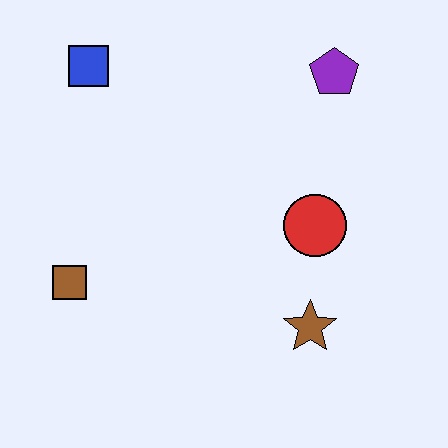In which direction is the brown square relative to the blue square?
The brown square is below the blue square.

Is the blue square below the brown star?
No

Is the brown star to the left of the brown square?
No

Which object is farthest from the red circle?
The blue square is farthest from the red circle.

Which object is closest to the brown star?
The red circle is closest to the brown star.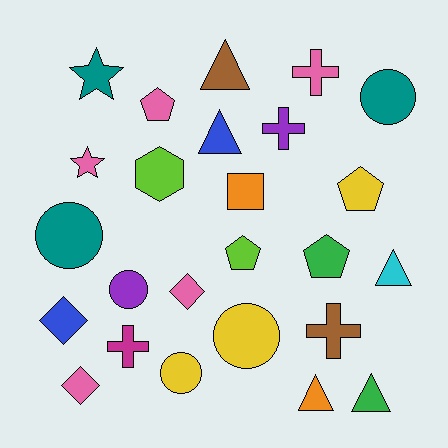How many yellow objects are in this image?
There are 3 yellow objects.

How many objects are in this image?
There are 25 objects.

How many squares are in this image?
There is 1 square.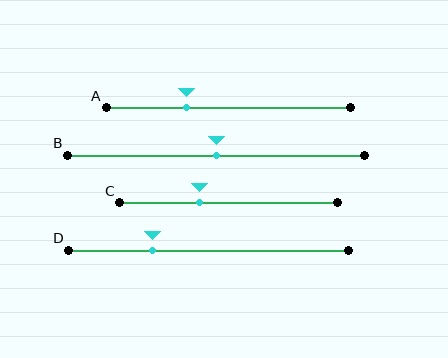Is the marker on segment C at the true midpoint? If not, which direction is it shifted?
No, the marker on segment C is shifted to the left by about 13% of the segment length.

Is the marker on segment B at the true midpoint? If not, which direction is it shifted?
Yes, the marker on segment B is at the true midpoint.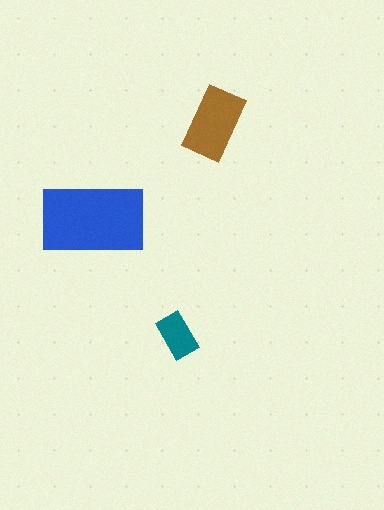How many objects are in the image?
There are 3 objects in the image.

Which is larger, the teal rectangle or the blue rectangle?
The blue one.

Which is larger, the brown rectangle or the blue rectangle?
The blue one.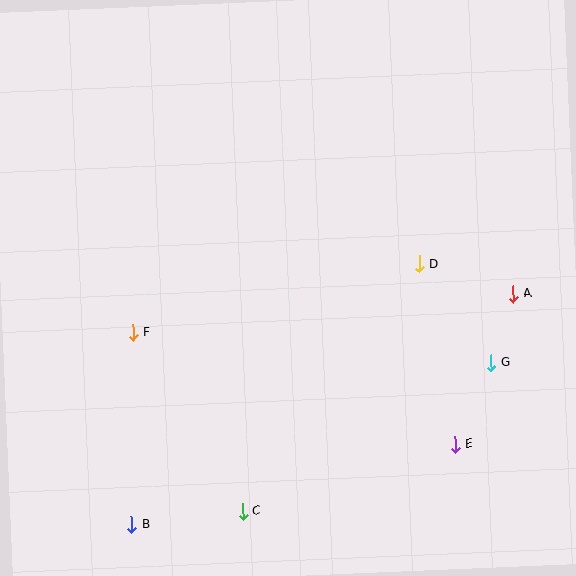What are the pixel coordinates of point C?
Point C is at (243, 512).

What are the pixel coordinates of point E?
Point E is at (455, 444).